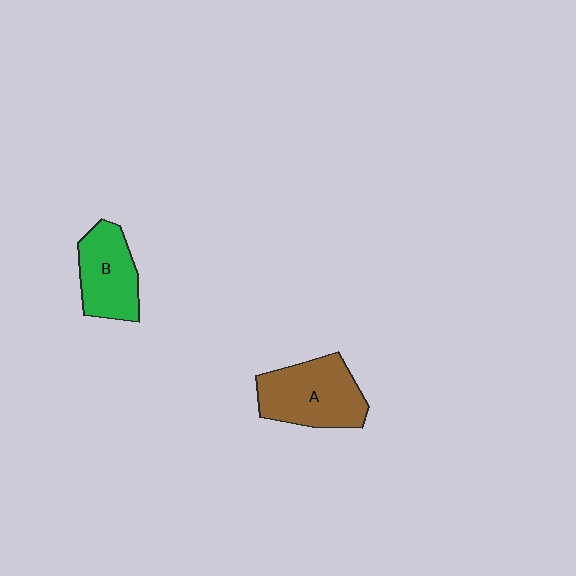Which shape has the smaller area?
Shape B (green).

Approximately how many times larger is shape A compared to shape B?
Approximately 1.3 times.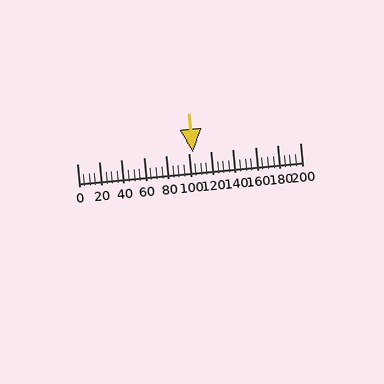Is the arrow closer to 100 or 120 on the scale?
The arrow is closer to 100.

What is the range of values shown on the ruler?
The ruler shows values from 0 to 200.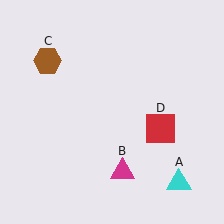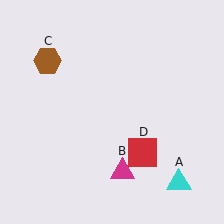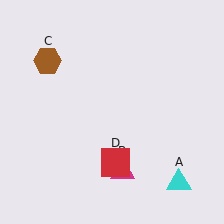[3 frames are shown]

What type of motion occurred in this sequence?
The red square (object D) rotated clockwise around the center of the scene.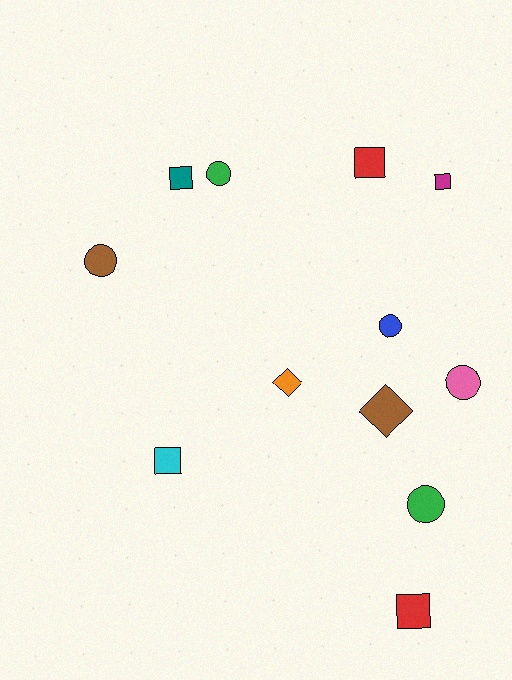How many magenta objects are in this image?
There is 1 magenta object.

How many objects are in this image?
There are 12 objects.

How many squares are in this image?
There are 5 squares.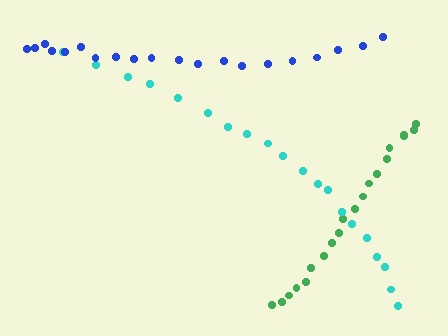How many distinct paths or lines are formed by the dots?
There are 3 distinct paths.